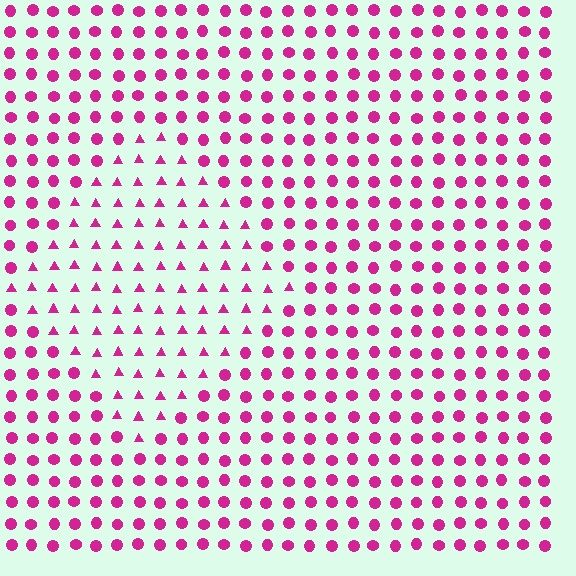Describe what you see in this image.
The image is filled with small magenta elements arranged in a uniform grid. A diamond-shaped region contains triangles, while the surrounding area contains circles. The boundary is defined purely by the change in element shape.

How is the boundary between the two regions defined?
The boundary is defined by a change in element shape: triangles inside vs. circles outside. All elements share the same color and spacing.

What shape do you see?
I see a diamond.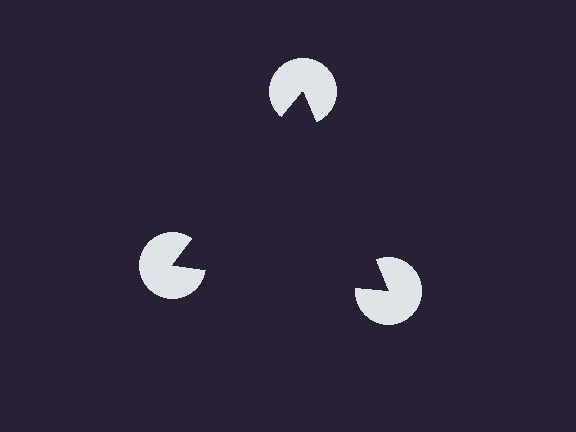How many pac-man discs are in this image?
There are 3 — one at each vertex of the illusory triangle.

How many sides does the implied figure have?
3 sides.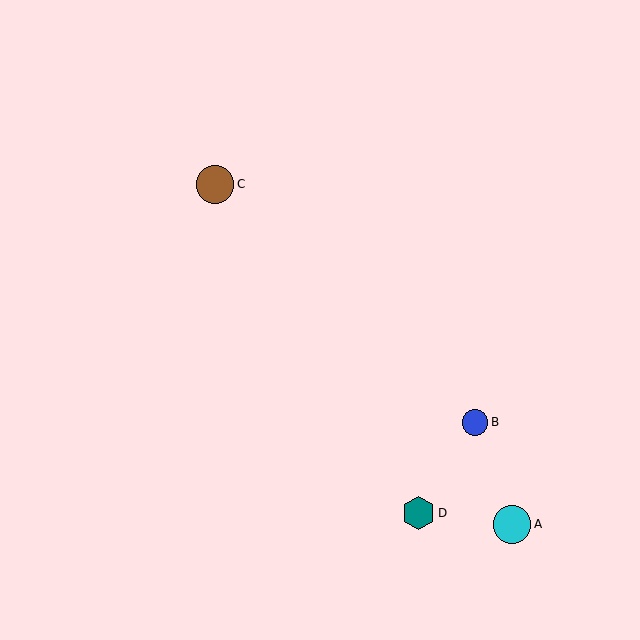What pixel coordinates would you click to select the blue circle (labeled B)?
Click at (475, 422) to select the blue circle B.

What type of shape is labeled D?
Shape D is a teal hexagon.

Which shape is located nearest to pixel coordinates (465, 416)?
The blue circle (labeled B) at (475, 422) is nearest to that location.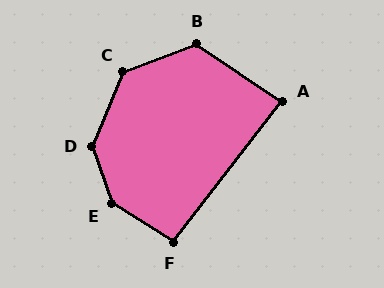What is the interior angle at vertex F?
Approximately 96 degrees (obtuse).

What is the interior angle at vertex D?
Approximately 139 degrees (obtuse).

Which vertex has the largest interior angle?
E, at approximately 141 degrees.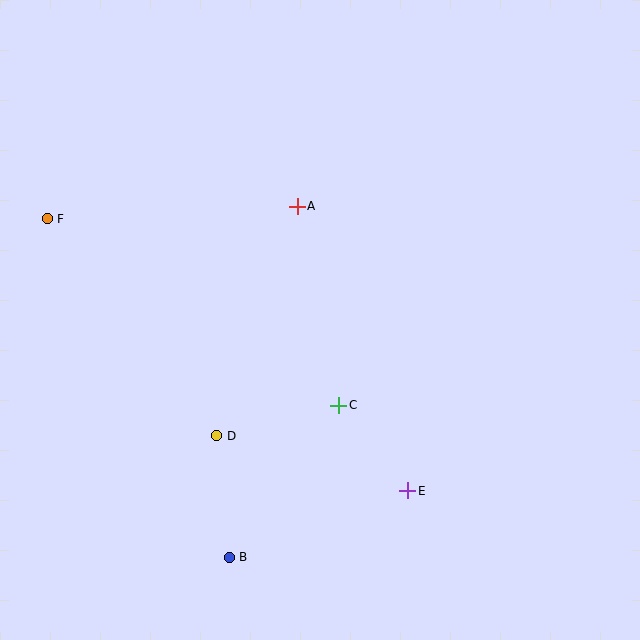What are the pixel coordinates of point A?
Point A is at (297, 206).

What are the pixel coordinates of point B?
Point B is at (229, 557).